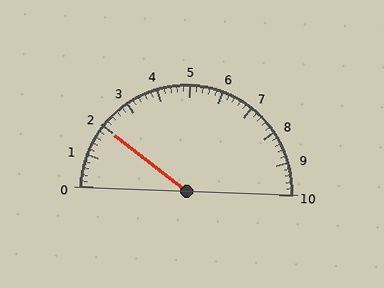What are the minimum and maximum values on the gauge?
The gauge ranges from 0 to 10.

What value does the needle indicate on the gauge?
The needle indicates approximately 2.0.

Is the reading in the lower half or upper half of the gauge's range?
The reading is in the lower half of the range (0 to 10).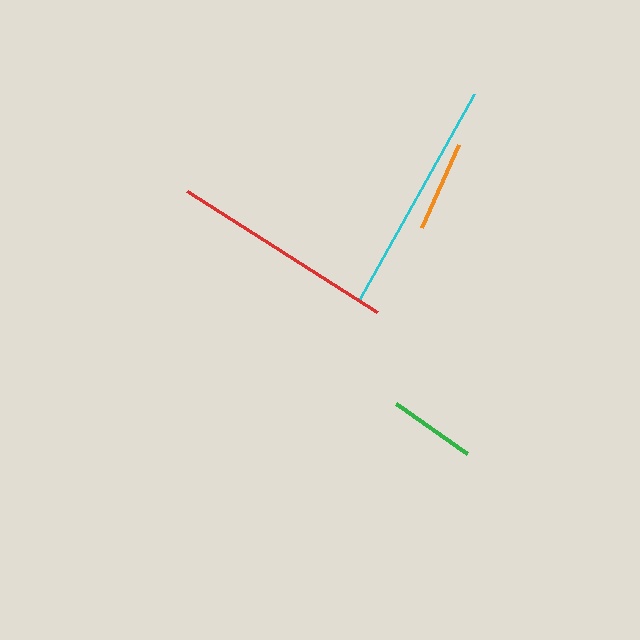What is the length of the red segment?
The red segment is approximately 225 pixels long.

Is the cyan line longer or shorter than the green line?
The cyan line is longer than the green line.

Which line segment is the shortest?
The green line is the shortest at approximately 87 pixels.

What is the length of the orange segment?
The orange segment is approximately 91 pixels long.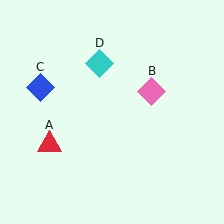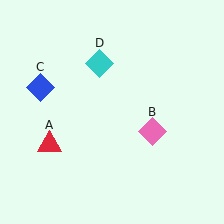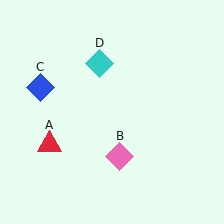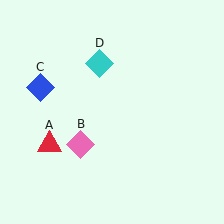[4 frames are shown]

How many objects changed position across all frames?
1 object changed position: pink diamond (object B).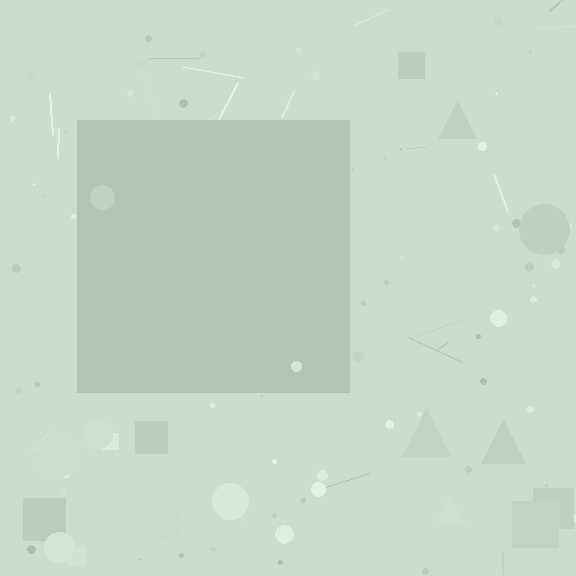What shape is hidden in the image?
A square is hidden in the image.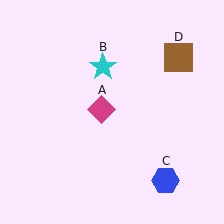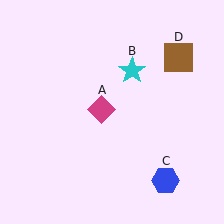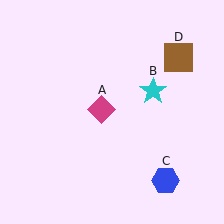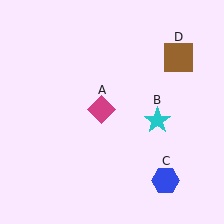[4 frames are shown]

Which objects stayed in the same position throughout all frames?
Magenta diamond (object A) and blue hexagon (object C) and brown square (object D) remained stationary.